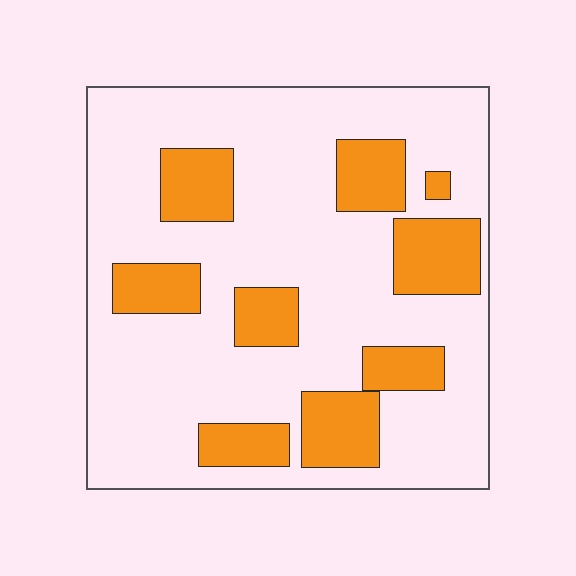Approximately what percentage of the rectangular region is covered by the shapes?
Approximately 25%.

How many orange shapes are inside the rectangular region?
9.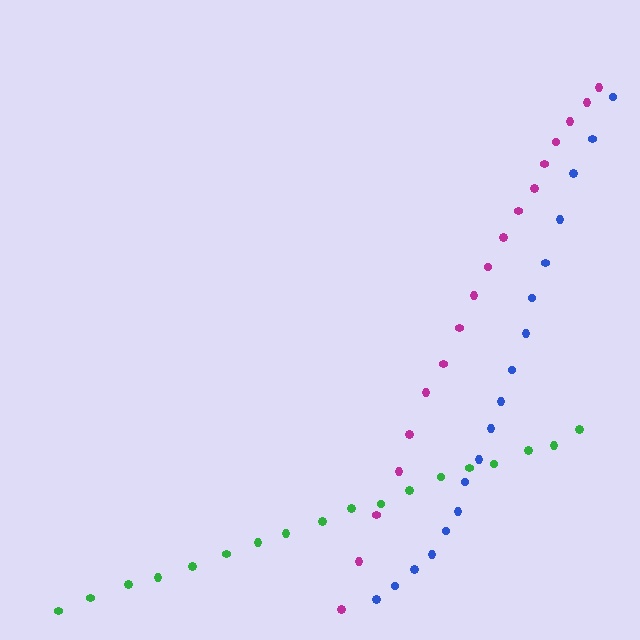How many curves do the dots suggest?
There are 3 distinct paths.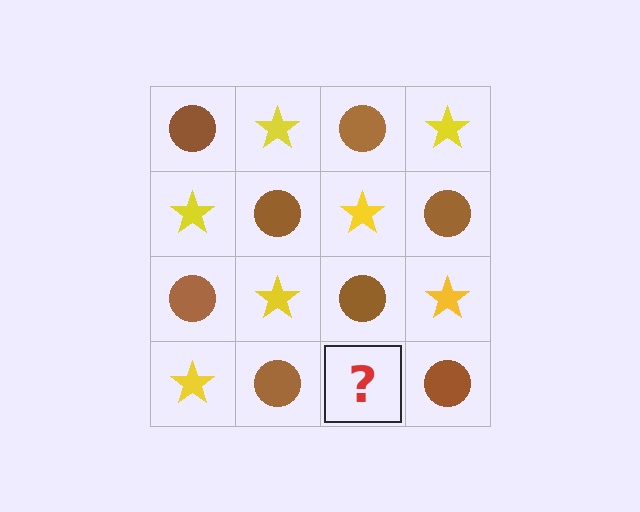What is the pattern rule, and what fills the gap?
The rule is that it alternates brown circle and yellow star in a checkerboard pattern. The gap should be filled with a yellow star.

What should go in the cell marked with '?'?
The missing cell should contain a yellow star.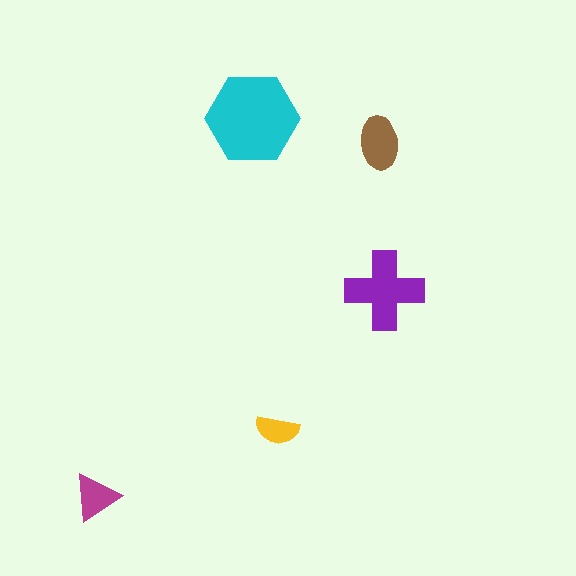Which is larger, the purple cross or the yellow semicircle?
The purple cross.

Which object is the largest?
The cyan hexagon.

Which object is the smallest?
The yellow semicircle.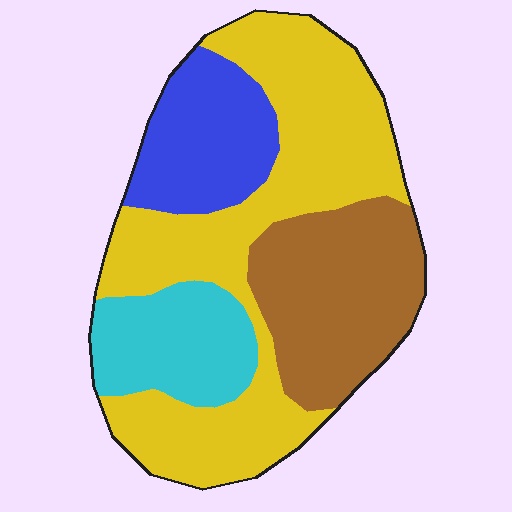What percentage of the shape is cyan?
Cyan takes up about one sixth (1/6) of the shape.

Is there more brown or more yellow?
Yellow.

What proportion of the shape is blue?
Blue covers about 15% of the shape.